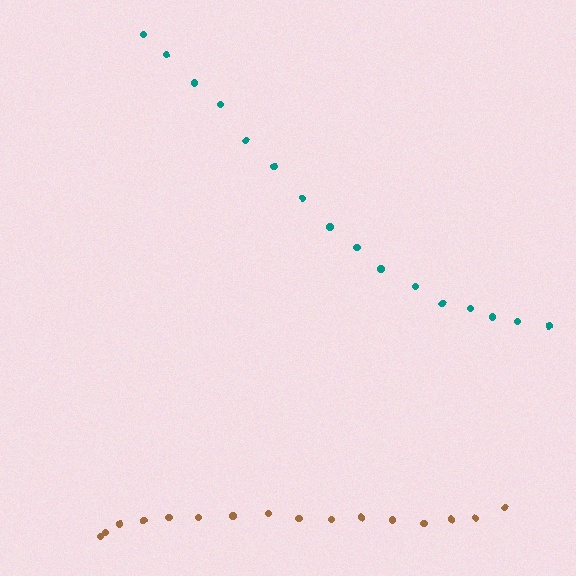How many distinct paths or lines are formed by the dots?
There are 2 distinct paths.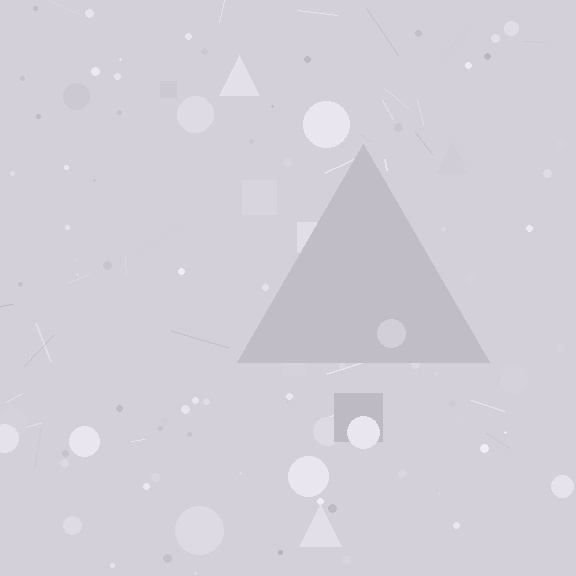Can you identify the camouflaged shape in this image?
The camouflaged shape is a triangle.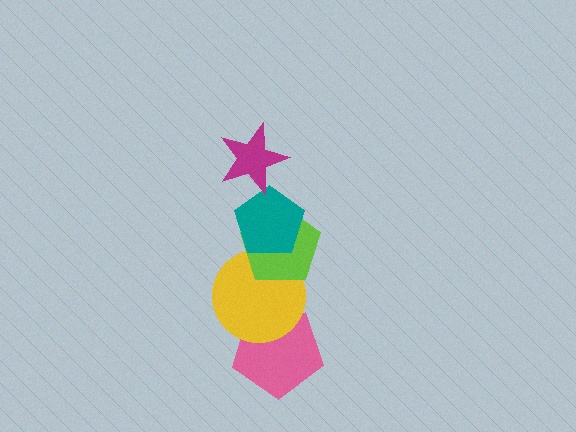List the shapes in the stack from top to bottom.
From top to bottom: the magenta star, the teal pentagon, the lime pentagon, the yellow circle, the pink pentagon.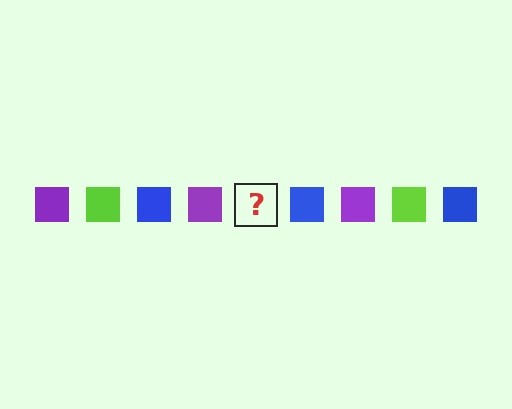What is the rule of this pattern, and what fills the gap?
The rule is that the pattern cycles through purple, lime, blue squares. The gap should be filled with a lime square.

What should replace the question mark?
The question mark should be replaced with a lime square.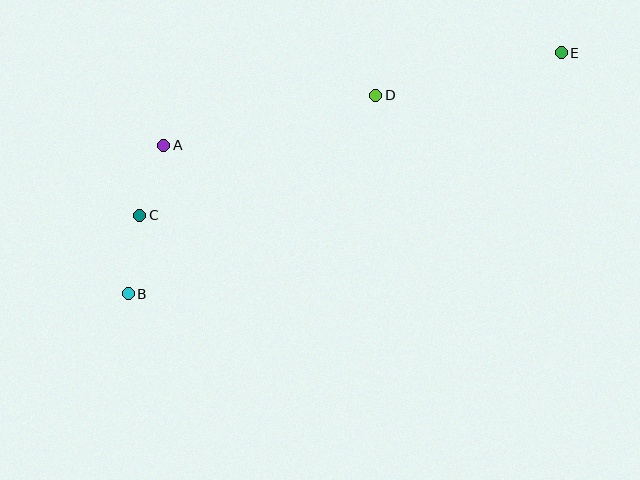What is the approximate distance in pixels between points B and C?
The distance between B and C is approximately 79 pixels.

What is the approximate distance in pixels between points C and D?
The distance between C and D is approximately 264 pixels.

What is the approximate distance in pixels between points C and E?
The distance between C and E is approximately 452 pixels.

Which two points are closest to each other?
Points A and C are closest to each other.